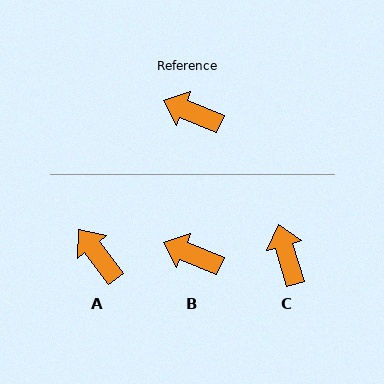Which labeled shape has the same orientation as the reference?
B.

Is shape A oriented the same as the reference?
No, it is off by about 30 degrees.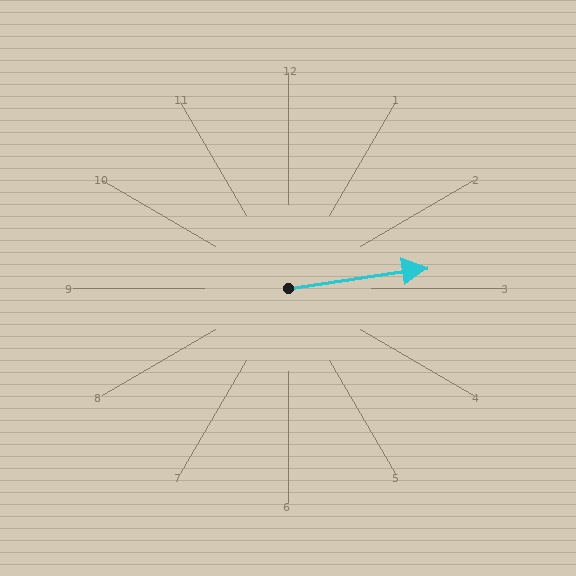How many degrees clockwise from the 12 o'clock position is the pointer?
Approximately 82 degrees.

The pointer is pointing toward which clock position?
Roughly 3 o'clock.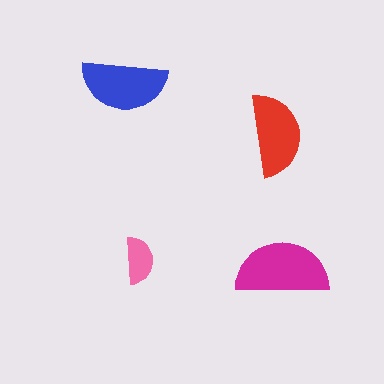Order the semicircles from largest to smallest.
the magenta one, the blue one, the red one, the pink one.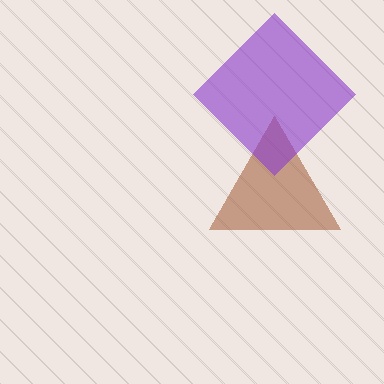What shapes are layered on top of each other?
The layered shapes are: a brown triangle, a purple diamond.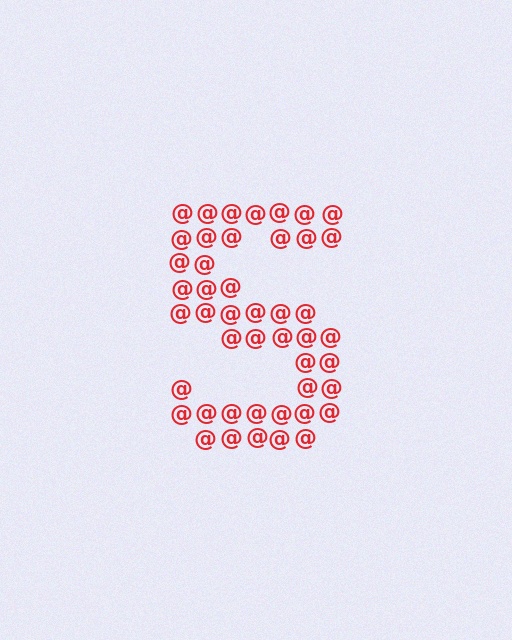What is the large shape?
The large shape is the letter S.